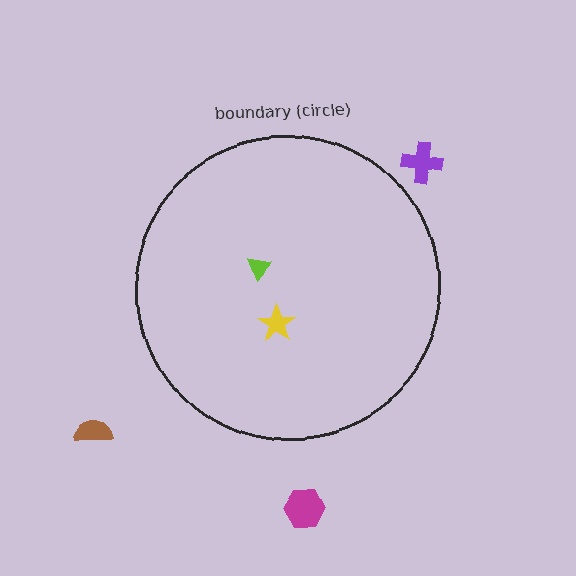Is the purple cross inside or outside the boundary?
Outside.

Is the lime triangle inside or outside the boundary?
Inside.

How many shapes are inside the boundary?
2 inside, 3 outside.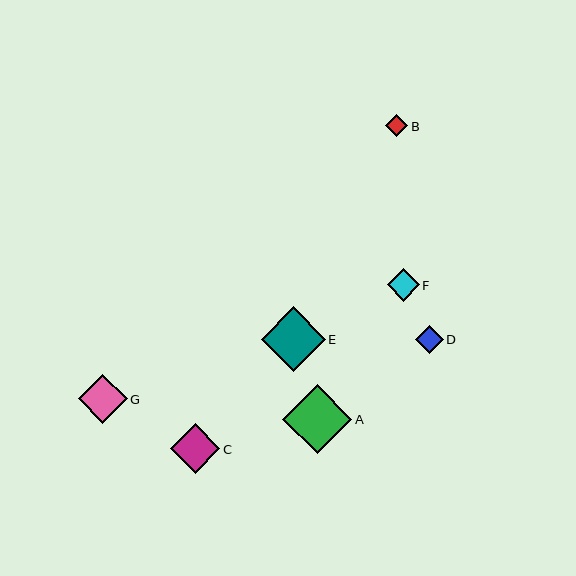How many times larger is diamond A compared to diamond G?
Diamond A is approximately 1.4 times the size of diamond G.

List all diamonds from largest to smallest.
From largest to smallest: A, E, C, G, F, D, B.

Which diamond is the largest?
Diamond A is the largest with a size of approximately 69 pixels.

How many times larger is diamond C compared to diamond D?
Diamond C is approximately 1.8 times the size of diamond D.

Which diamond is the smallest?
Diamond B is the smallest with a size of approximately 22 pixels.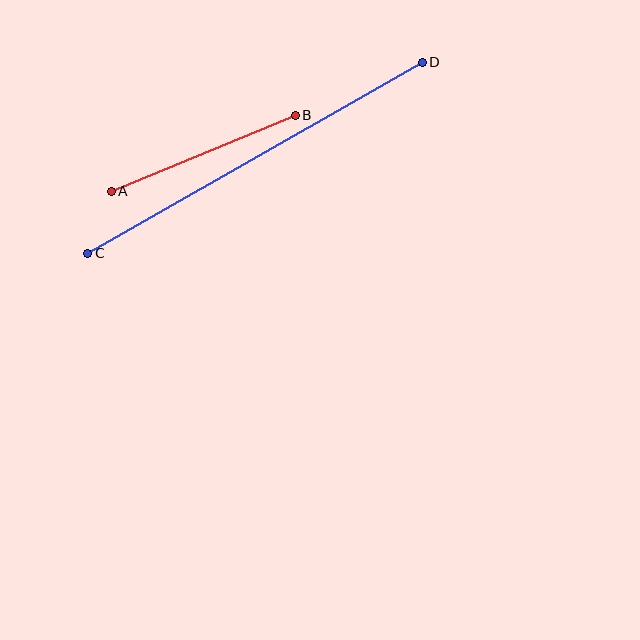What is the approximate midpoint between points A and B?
The midpoint is at approximately (203, 153) pixels.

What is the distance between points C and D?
The distance is approximately 385 pixels.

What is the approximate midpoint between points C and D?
The midpoint is at approximately (255, 158) pixels.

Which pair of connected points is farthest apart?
Points C and D are farthest apart.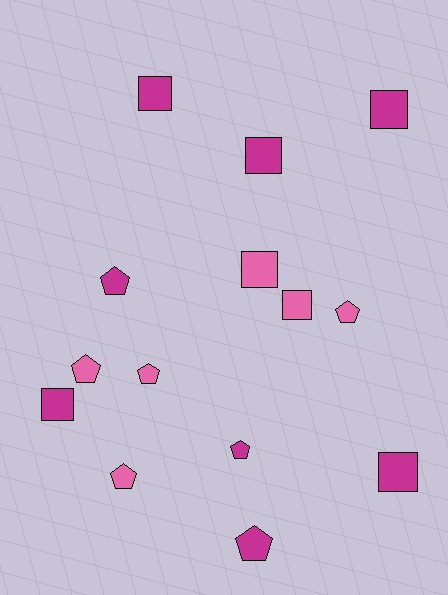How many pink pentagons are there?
There are 4 pink pentagons.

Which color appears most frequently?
Magenta, with 8 objects.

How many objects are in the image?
There are 14 objects.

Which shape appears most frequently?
Square, with 7 objects.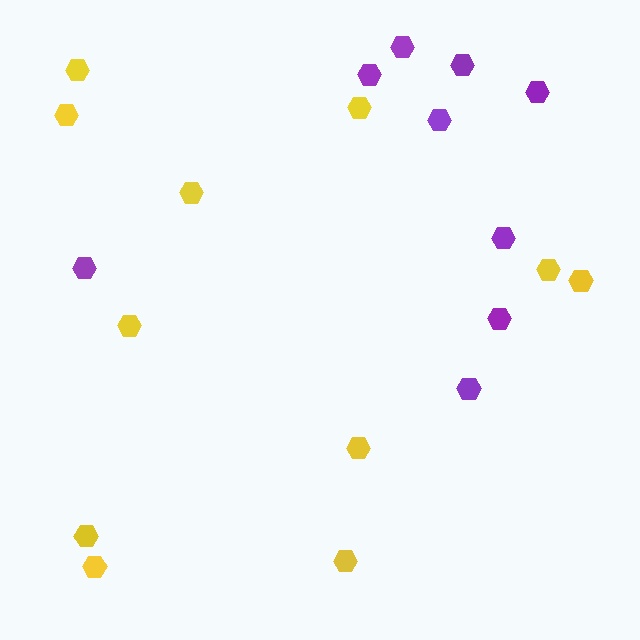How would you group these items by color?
There are 2 groups: one group of purple hexagons (9) and one group of yellow hexagons (11).